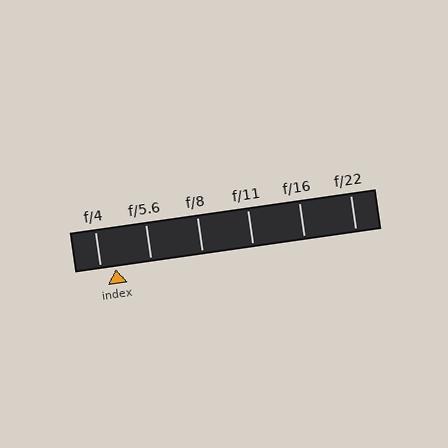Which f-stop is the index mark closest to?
The index mark is closest to f/4.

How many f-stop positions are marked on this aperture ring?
There are 6 f-stop positions marked.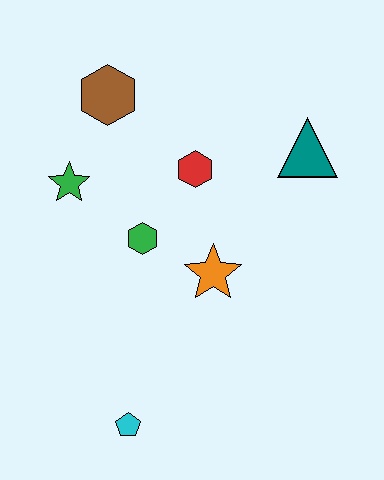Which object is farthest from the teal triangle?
The cyan pentagon is farthest from the teal triangle.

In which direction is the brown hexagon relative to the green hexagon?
The brown hexagon is above the green hexagon.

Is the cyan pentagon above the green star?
No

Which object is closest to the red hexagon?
The green hexagon is closest to the red hexagon.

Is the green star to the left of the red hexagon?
Yes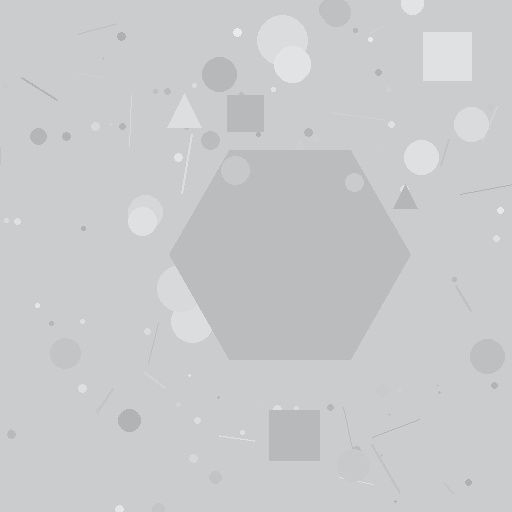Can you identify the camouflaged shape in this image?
The camouflaged shape is a hexagon.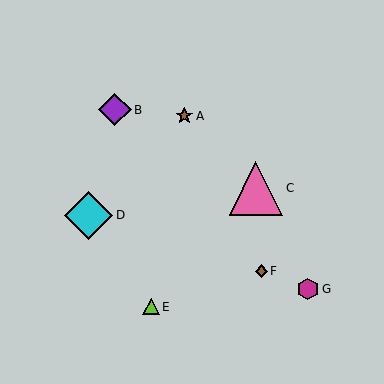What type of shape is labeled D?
Shape D is a cyan diamond.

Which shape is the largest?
The pink triangle (labeled C) is the largest.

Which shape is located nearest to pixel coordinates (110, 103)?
The purple diamond (labeled B) at (115, 110) is nearest to that location.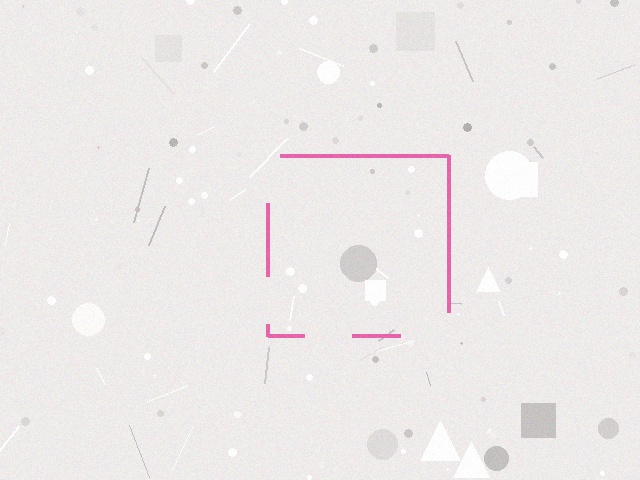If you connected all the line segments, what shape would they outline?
They would outline a square.